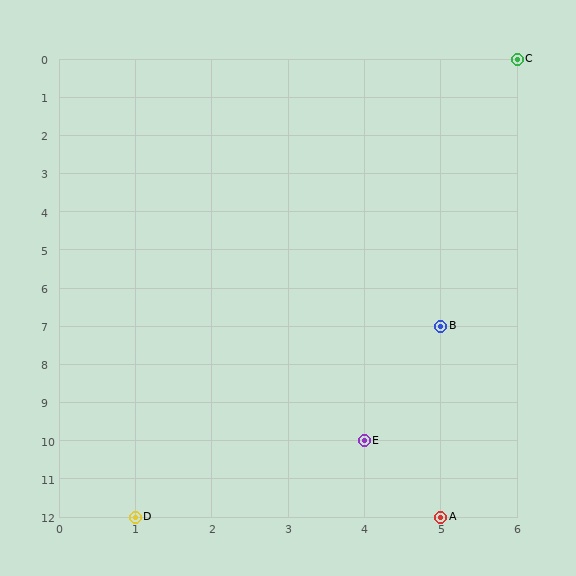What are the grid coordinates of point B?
Point B is at grid coordinates (5, 7).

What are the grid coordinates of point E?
Point E is at grid coordinates (4, 10).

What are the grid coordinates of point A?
Point A is at grid coordinates (5, 12).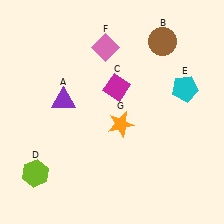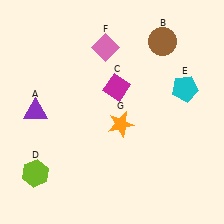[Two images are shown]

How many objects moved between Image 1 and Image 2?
1 object moved between the two images.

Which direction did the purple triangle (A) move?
The purple triangle (A) moved left.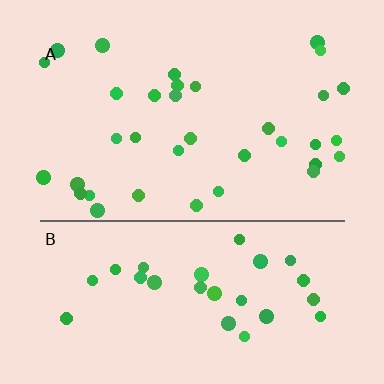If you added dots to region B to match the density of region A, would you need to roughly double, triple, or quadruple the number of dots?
Approximately double.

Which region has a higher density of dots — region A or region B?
A (the top).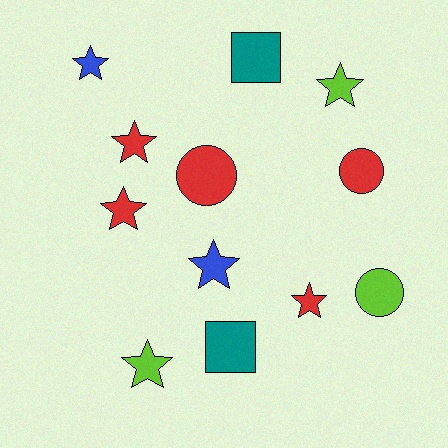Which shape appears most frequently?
Star, with 7 objects.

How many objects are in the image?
There are 12 objects.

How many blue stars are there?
There are 2 blue stars.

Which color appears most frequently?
Red, with 5 objects.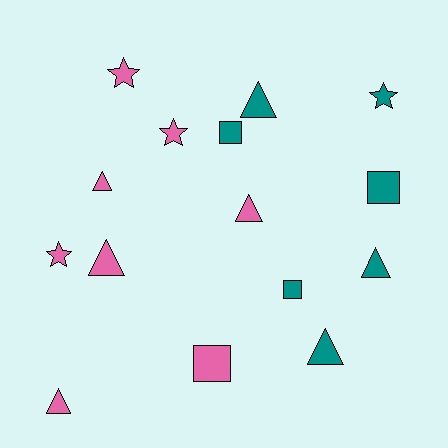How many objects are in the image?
There are 15 objects.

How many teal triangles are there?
There are 3 teal triangles.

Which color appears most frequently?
Pink, with 8 objects.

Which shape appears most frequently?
Triangle, with 7 objects.